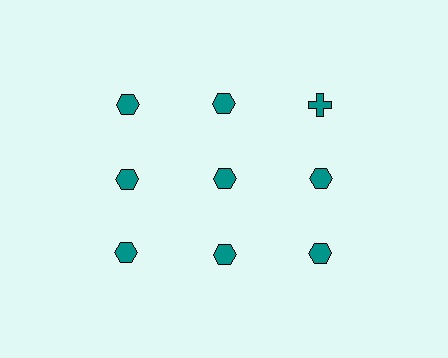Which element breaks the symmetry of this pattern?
The teal cross in the top row, center column breaks the symmetry. All other shapes are teal hexagons.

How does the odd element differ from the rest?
It has a different shape: cross instead of hexagon.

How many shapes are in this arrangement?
There are 9 shapes arranged in a grid pattern.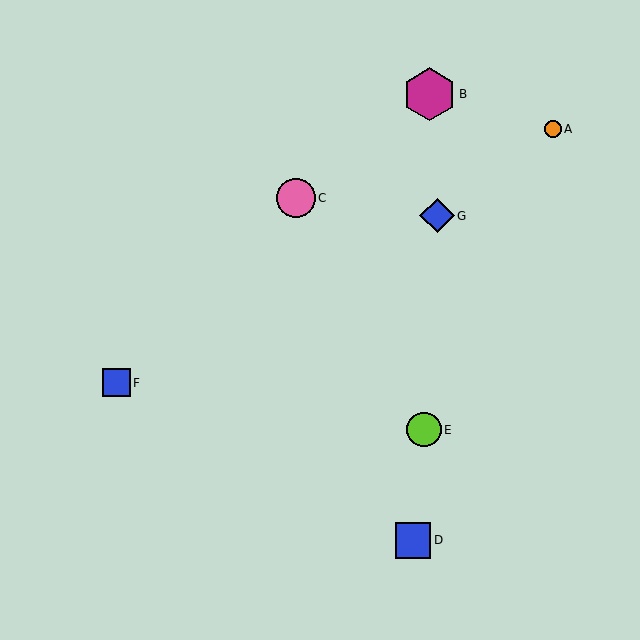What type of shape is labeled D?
Shape D is a blue square.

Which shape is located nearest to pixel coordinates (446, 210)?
The blue diamond (labeled G) at (437, 216) is nearest to that location.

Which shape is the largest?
The magenta hexagon (labeled B) is the largest.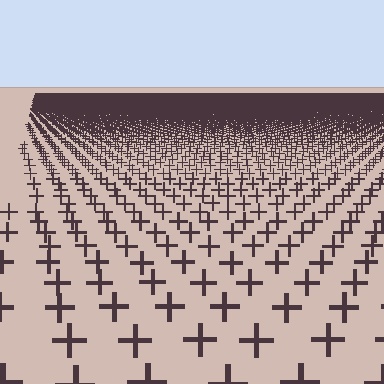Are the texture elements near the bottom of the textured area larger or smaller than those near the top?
Larger. Near the bottom, elements are closer to the viewer and appear at a bigger on-screen size.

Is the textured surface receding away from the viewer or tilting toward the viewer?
The surface is receding away from the viewer. Texture elements get smaller and denser toward the top.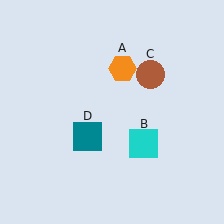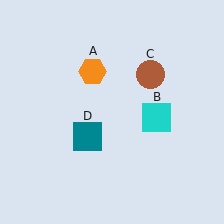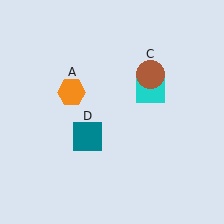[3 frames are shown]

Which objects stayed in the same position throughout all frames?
Brown circle (object C) and teal square (object D) remained stationary.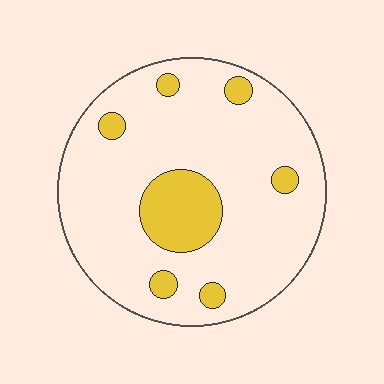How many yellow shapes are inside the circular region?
7.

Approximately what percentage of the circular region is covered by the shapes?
Approximately 15%.